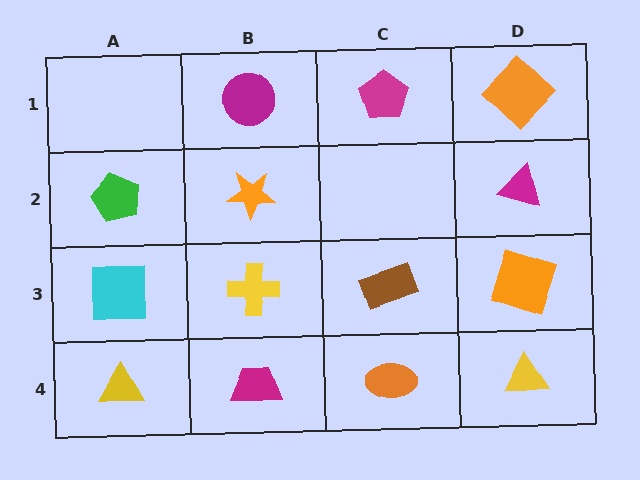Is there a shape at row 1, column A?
No, that cell is empty.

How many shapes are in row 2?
3 shapes.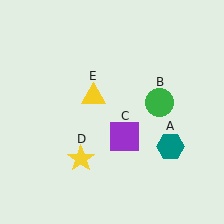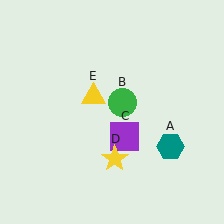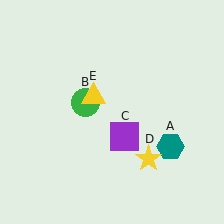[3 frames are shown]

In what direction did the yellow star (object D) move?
The yellow star (object D) moved right.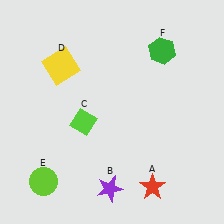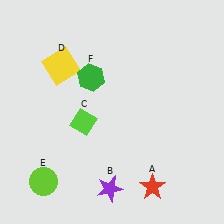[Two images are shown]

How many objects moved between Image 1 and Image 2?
1 object moved between the two images.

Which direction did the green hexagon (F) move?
The green hexagon (F) moved left.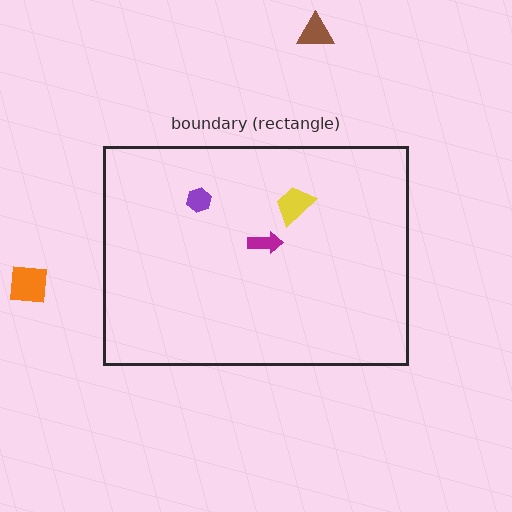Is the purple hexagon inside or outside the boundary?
Inside.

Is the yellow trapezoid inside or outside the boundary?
Inside.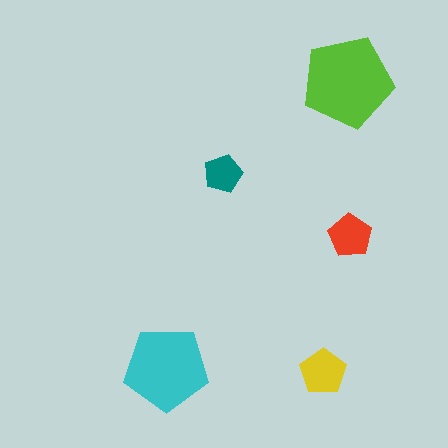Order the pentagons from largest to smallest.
the lime one, the cyan one, the yellow one, the red one, the teal one.